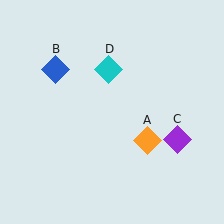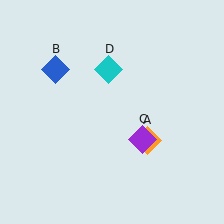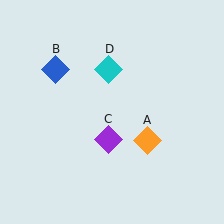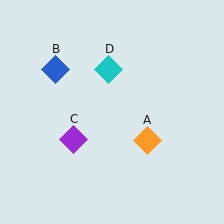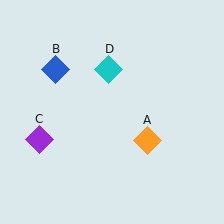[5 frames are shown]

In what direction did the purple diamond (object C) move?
The purple diamond (object C) moved left.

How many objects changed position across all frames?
1 object changed position: purple diamond (object C).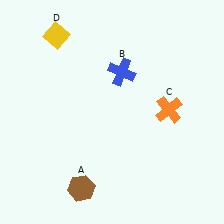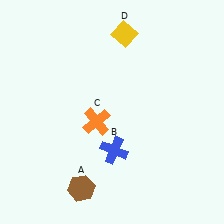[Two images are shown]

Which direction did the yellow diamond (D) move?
The yellow diamond (D) moved right.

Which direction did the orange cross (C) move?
The orange cross (C) moved left.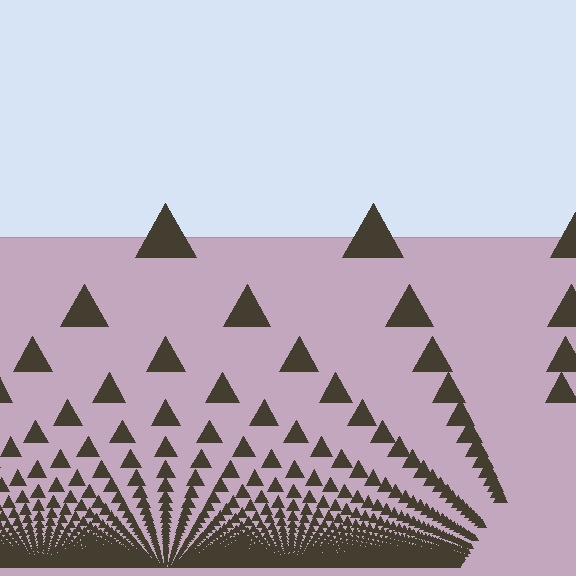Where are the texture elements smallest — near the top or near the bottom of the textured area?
Near the bottom.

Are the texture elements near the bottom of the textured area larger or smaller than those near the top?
Smaller. The gradient is inverted — elements near the bottom are smaller and denser.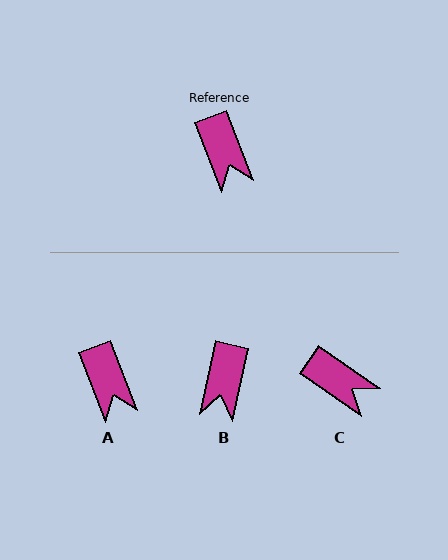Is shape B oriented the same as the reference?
No, it is off by about 34 degrees.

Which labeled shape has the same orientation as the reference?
A.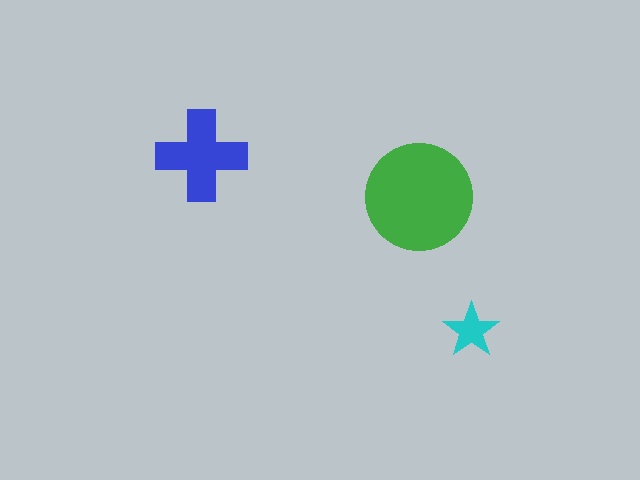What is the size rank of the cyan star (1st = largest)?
3rd.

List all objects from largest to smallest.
The green circle, the blue cross, the cyan star.